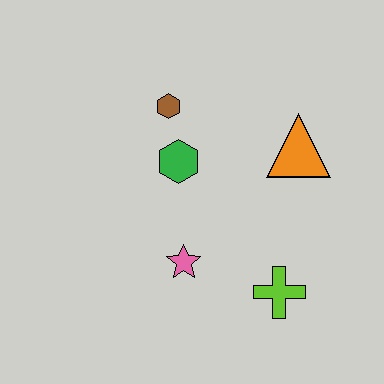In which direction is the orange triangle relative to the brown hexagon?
The orange triangle is to the right of the brown hexagon.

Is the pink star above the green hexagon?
No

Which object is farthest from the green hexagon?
The lime cross is farthest from the green hexagon.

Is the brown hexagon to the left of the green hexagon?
Yes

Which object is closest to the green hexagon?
The brown hexagon is closest to the green hexagon.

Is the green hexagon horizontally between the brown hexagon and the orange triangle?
Yes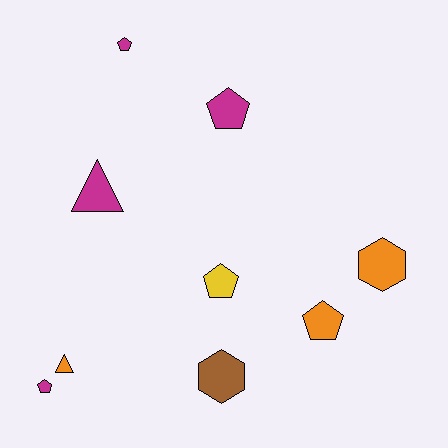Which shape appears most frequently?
Pentagon, with 5 objects.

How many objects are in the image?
There are 9 objects.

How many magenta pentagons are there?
There are 3 magenta pentagons.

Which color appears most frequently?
Magenta, with 4 objects.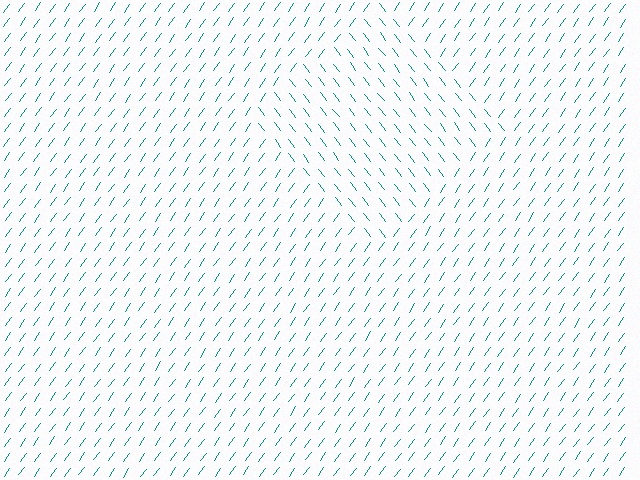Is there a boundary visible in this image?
Yes, there is a texture boundary formed by a change in line orientation.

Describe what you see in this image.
The image is filled with small teal line segments. A diamond region in the image has lines oriented differently from the surrounding lines, creating a visible texture boundary.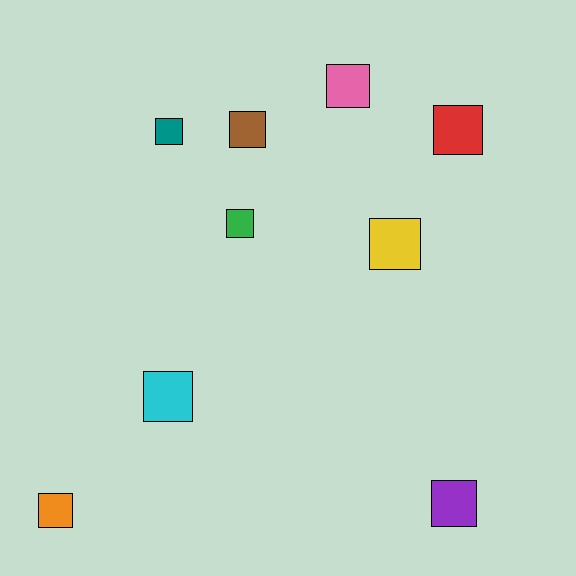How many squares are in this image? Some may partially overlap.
There are 9 squares.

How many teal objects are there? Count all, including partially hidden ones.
There is 1 teal object.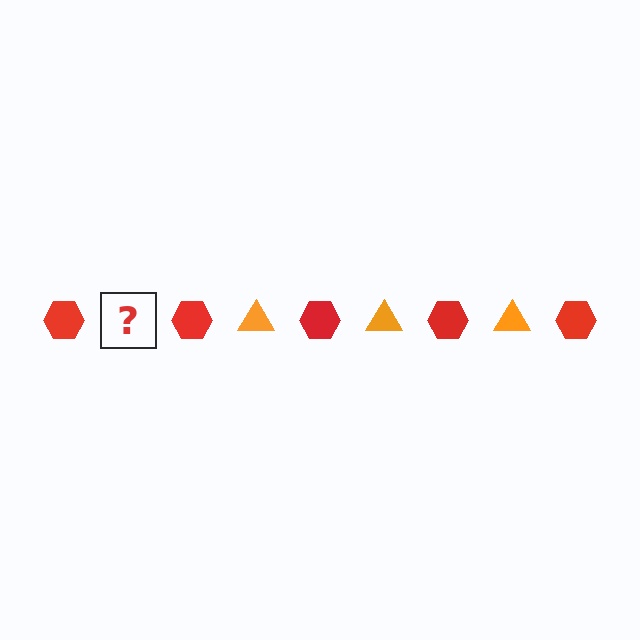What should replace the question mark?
The question mark should be replaced with an orange triangle.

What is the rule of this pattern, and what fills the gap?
The rule is that the pattern alternates between red hexagon and orange triangle. The gap should be filled with an orange triangle.